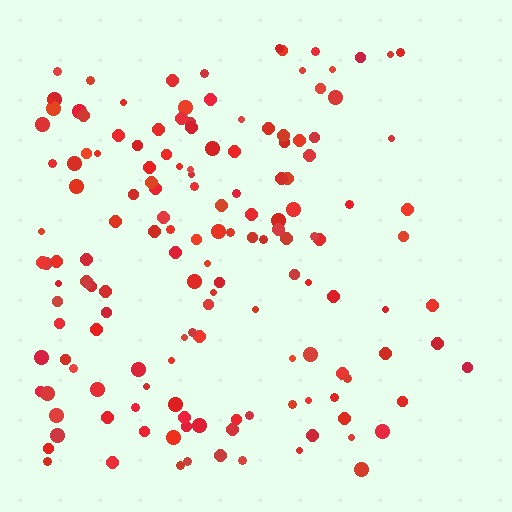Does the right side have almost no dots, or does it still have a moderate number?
Still a moderate number, just noticeably fewer than the left.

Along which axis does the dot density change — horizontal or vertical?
Horizontal.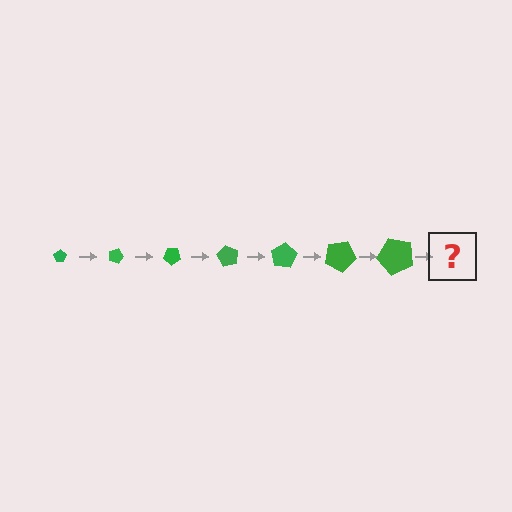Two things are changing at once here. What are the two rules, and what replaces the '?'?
The two rules are that the pentagon grows larger each step and it rotates 20 degrees each step. The '?' should be a pentagon, larger than the previous one and rotated 140 degrees from the start.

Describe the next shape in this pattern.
It should be a pentagon, larger than the previous one and rotated 140 degrees from the start.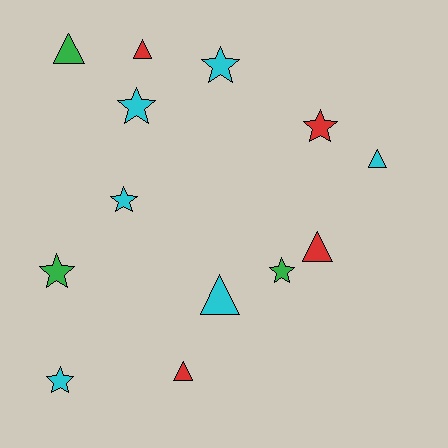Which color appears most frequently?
Cyan, with 6 objects.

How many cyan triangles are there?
There are 2 cyan triangles.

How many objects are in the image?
There are 13 objects.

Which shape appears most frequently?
Star, with 7 objects.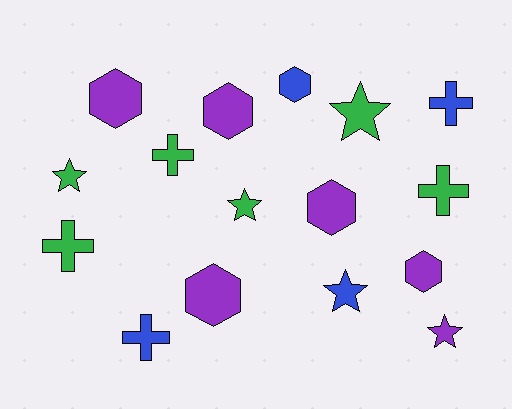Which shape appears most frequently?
Hexagon, with 6 objects.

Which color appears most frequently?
Purple, with 6 objects.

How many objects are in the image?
There are 16 objects.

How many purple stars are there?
There is 1 purple star.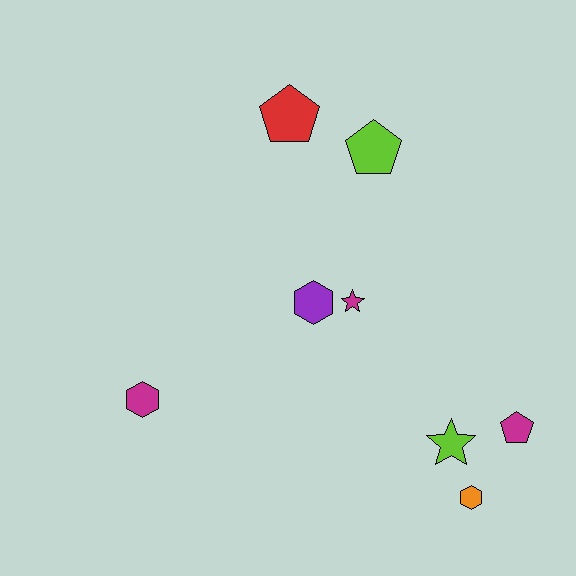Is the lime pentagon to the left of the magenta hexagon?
No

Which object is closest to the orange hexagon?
The lime star is closest to the orange hexagon.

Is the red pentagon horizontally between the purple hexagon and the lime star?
No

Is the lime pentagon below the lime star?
No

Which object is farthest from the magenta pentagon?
The red pentagon is farthest from the magenta pentagon.